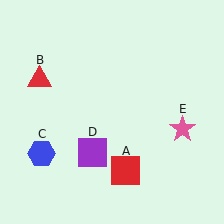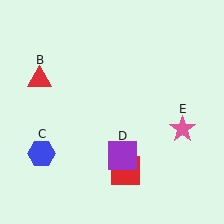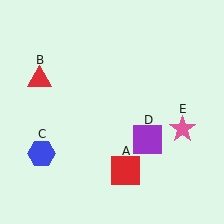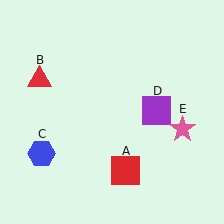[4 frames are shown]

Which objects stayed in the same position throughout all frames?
Red square (object A) and red triangle (object B) and blue hexagon (object C) and pink star (object E) remained stationary.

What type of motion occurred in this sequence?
The purple square (object D) rotated counterclockwise around the center of the scene.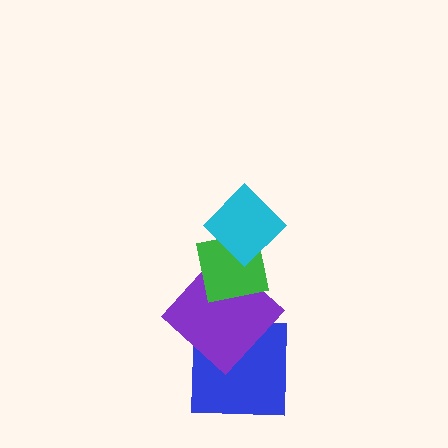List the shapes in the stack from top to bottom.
From top to bottom: the cyan diamond, the green square, the purple diamond, the blue square.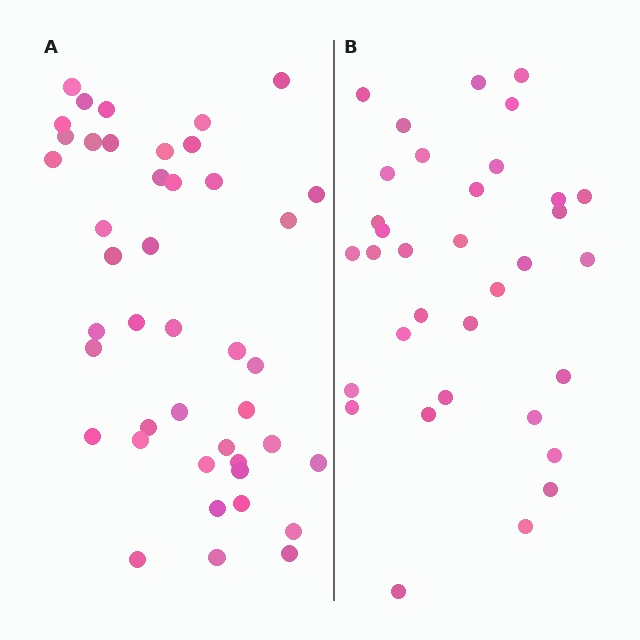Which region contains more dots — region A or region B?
Region A (the left region) has more dots.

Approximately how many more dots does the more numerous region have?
Region A has roughly 8 or so more dots than region B.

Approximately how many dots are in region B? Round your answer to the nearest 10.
About 30 dots. (The exact count is 34, which rounds to 30.)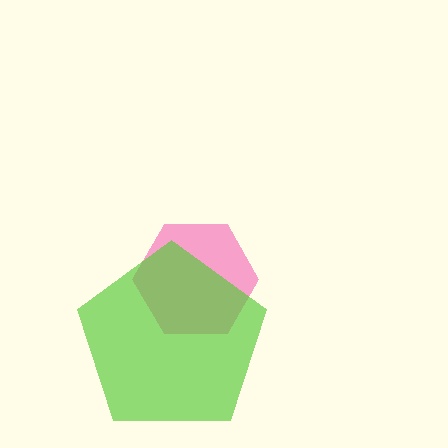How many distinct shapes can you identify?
There are 2 distinct shapes: a pink hexagon, a lime pentagon.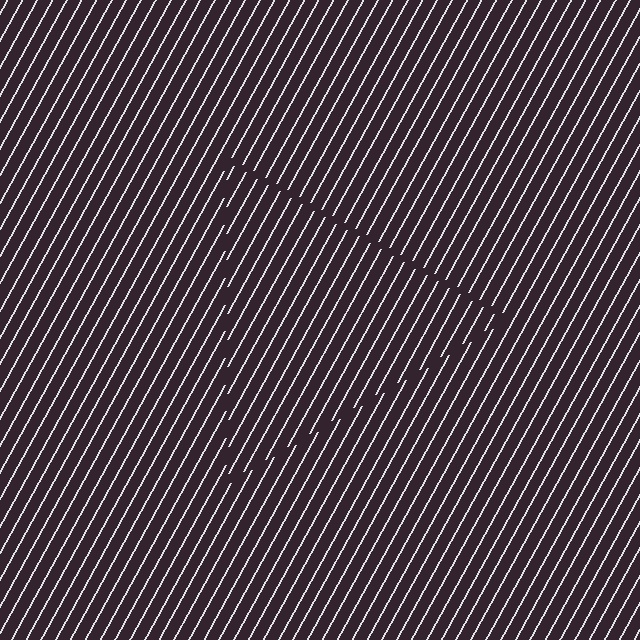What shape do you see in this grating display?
An illusory triangle. The interior of the shape contains the same grating, shifted by half a period — the contour is defined by the phase discontinuity where line-ends from the inner and outer gratings abut.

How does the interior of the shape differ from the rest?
The interior of the shape contains the same grating, shifted by half a period — the contour is defined by the phase discontinuity where line-ends from the inner and outer gratings abut.